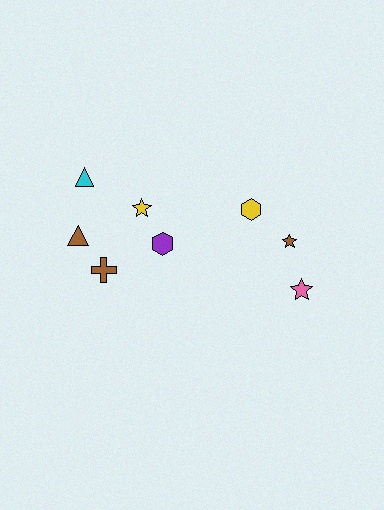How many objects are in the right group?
There are 3 objects.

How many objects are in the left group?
There are 5 objects.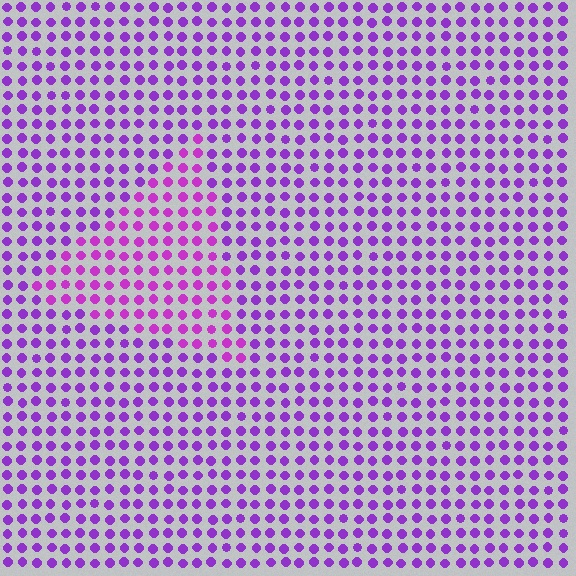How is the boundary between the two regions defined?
The boundary is defined purely by a slight shift in hue (about 22 degrees). Spacing, size, and orientation are identical on both sides.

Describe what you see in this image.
The image is filled with small purple elements in a uniform arrangement. A triangle-shaped region is visible where the elements are tinted to a slightly different hue, forming a subtle color boundary.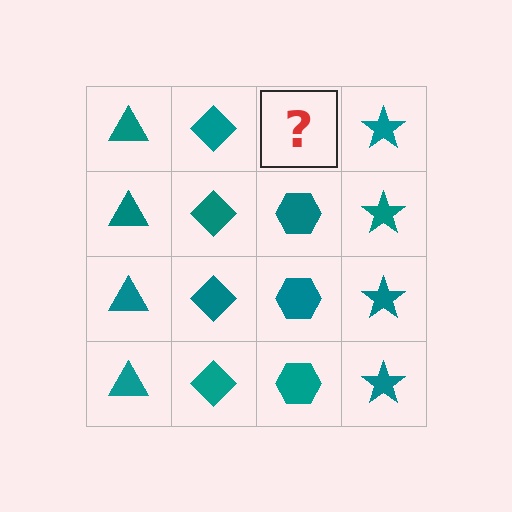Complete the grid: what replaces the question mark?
The question mark should be replaced with a teal hexagon.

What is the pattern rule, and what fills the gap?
The rule is that each column has a consistent shape. The gap should be filled with a teal hexagon.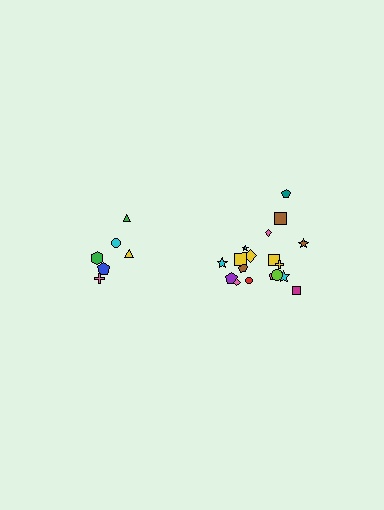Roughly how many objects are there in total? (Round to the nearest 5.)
Roughly 25 objects in total.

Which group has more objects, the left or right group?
The right group.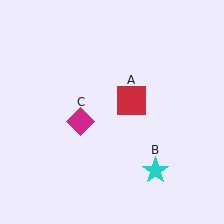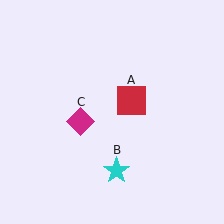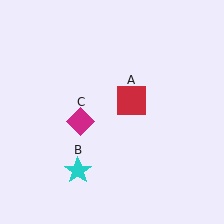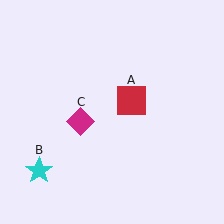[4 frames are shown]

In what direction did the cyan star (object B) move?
The cyan star (object B) moved left.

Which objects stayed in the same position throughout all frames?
Red square (object A) and magenta diamond (object C) remained stationary.